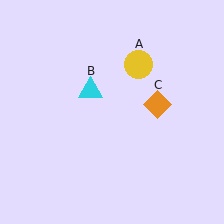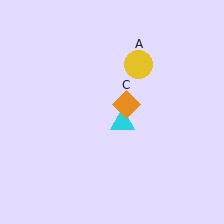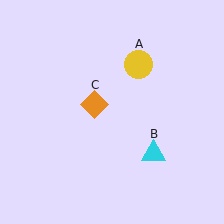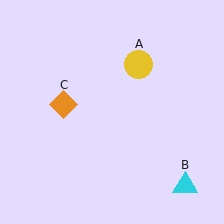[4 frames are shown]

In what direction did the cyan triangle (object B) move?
The cyan triangle (object B) moved down and to the right.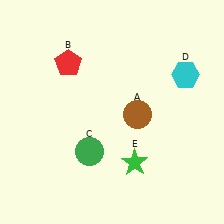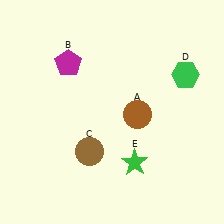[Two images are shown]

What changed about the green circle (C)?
In Image 1, C is green. In Image 2, it changed to brown.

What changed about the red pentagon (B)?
In Image 1, B is red. In Image 2, it changed to magenta.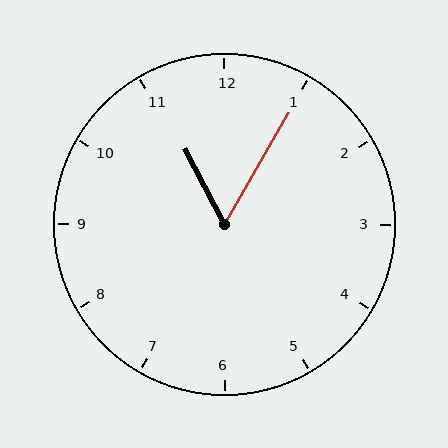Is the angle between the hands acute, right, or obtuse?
It is acute.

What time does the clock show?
11:05.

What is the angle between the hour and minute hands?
Approximately 58 degrees.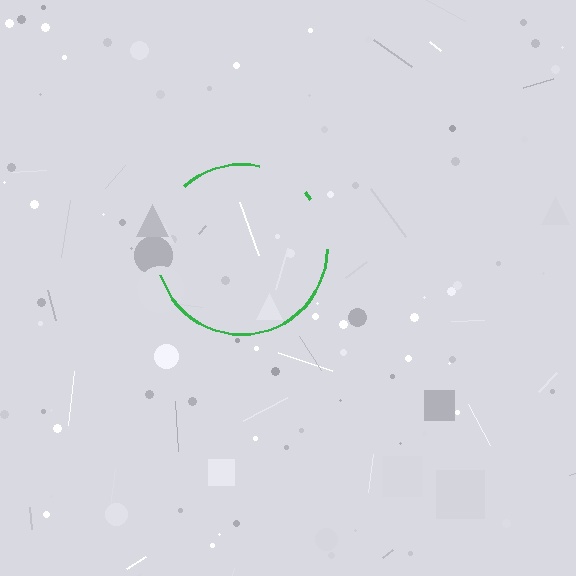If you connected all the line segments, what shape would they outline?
They would outline a circle.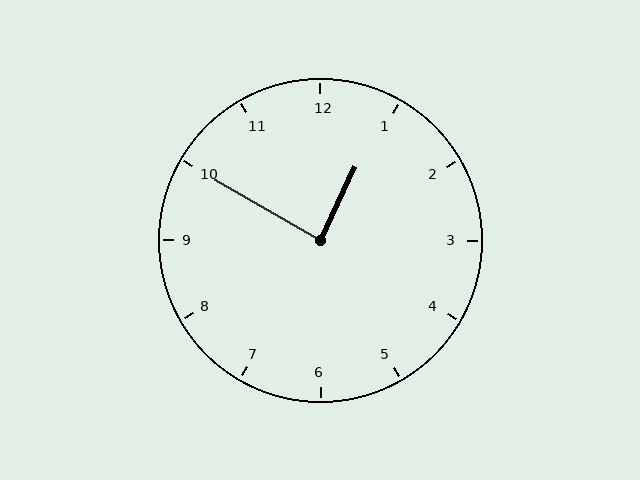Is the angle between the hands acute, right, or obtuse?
It is right.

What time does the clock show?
12:50.